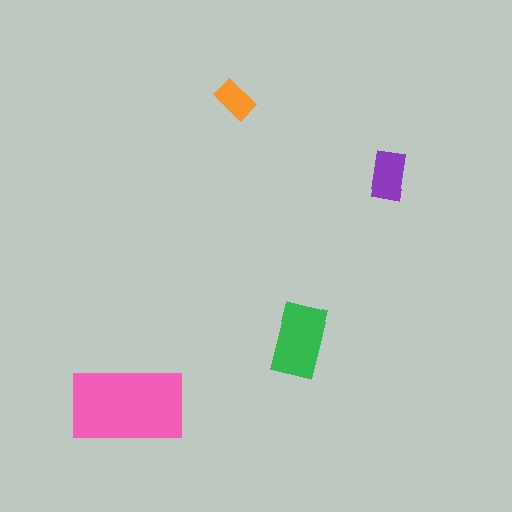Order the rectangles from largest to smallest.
the pink one, the green one, the purple one, the orange one.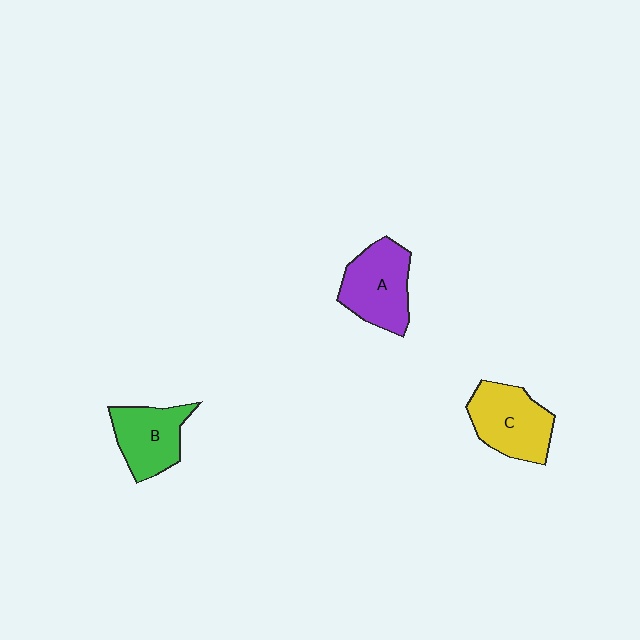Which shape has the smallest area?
Shape B (green).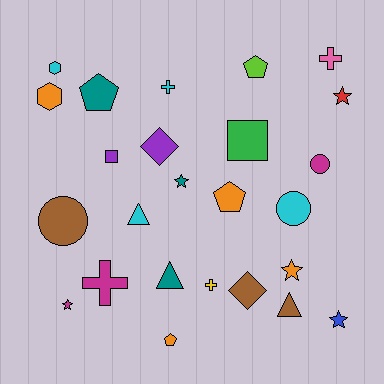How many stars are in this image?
There are 5 stars.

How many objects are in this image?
There are 25 objects.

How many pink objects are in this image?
There is 1 pink object.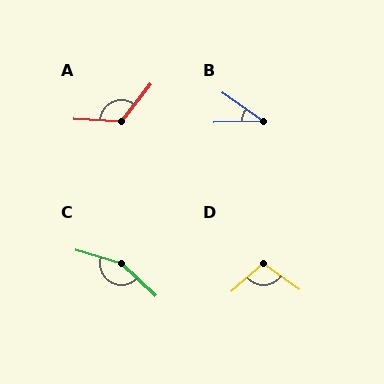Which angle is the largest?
C, at approximately 154 degrees.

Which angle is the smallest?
B, at approximately 37 degrees.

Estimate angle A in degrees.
Approximately 126 degrees.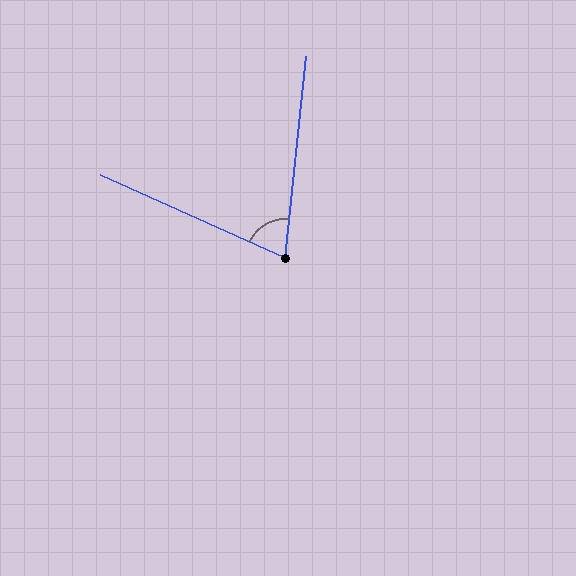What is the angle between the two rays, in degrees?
Approximately 72 degrees.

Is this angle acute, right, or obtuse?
It is acute.